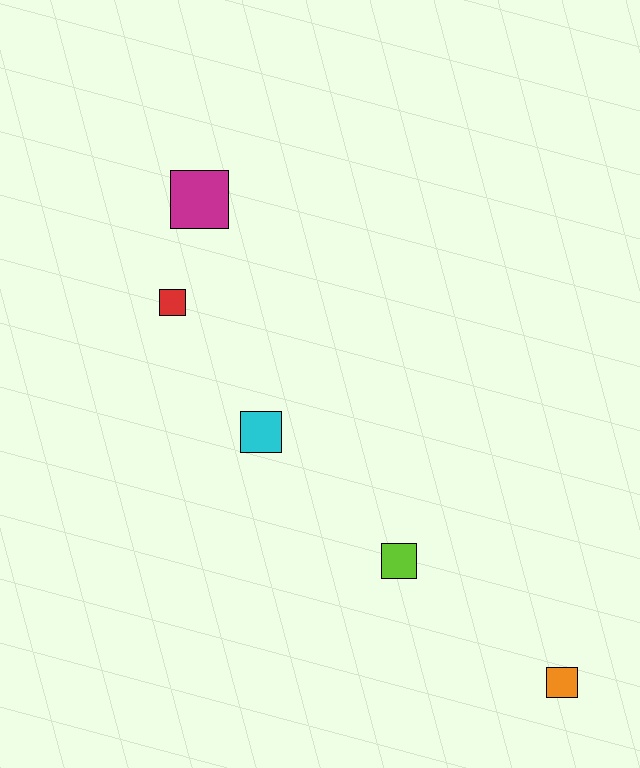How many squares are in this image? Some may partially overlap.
There are 5 squares.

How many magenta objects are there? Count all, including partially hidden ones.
There is 1 magenta object.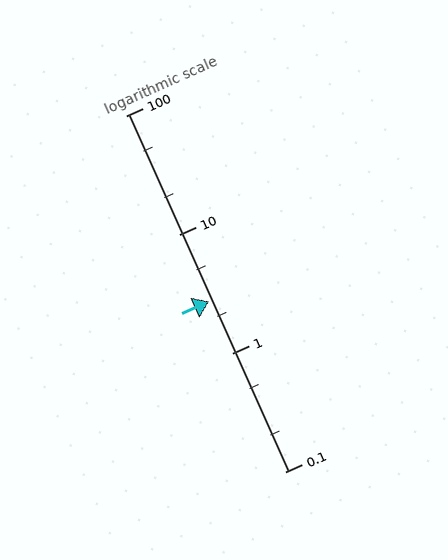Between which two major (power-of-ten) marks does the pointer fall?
The pointer is between 1 and 10.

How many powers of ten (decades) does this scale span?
The scale spans 3 decades, from 0.1 to 100.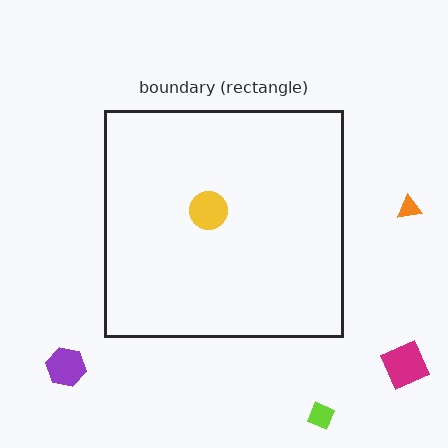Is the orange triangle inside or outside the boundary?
Outside.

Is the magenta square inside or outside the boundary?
Outside.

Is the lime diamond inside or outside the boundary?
Outside.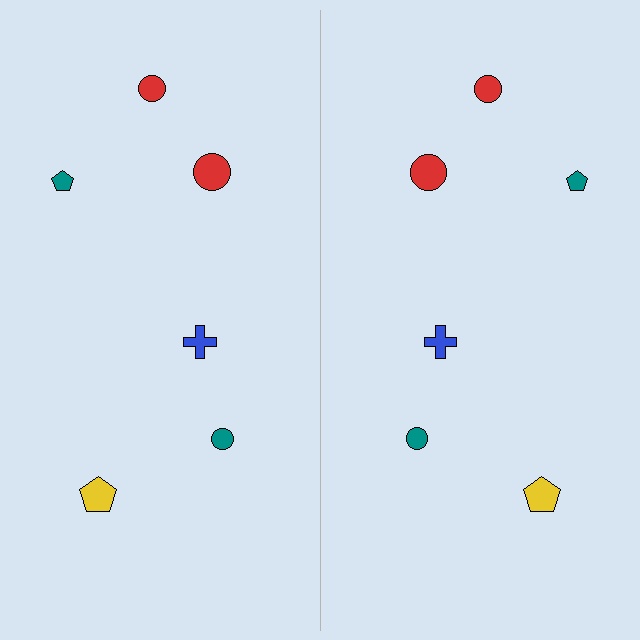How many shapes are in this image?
There are 12 shapes in this image.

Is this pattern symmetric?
Yes, this pattern has bilateral (reflection) symmetry.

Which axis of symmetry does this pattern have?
The pattern has a vertical axis of symmetry running through the center of the image.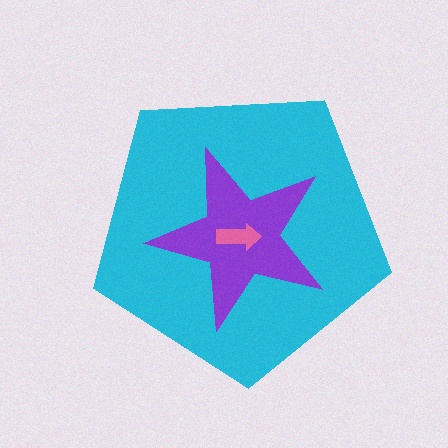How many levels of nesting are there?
3.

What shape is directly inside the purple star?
The pink arrow.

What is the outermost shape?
The cyan pentagon.